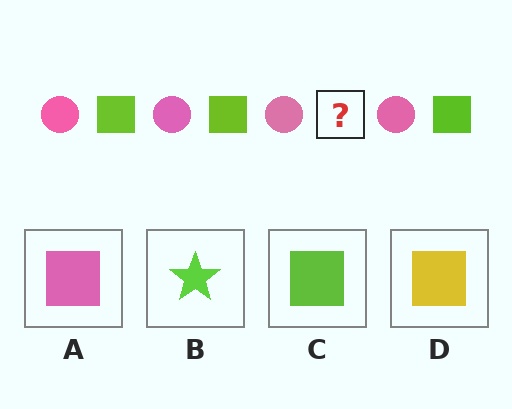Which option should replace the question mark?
Option C.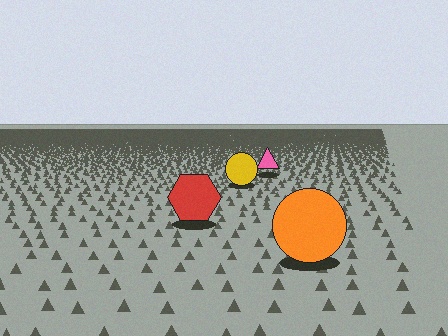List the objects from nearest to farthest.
From nearest to farthest: the orange circle, the red hexagon, the yellow circle, the pink triangle.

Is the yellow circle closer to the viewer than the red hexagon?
No. The red hexagon is closer — you can tell from the texture gradient: the ground texture is coarser near it.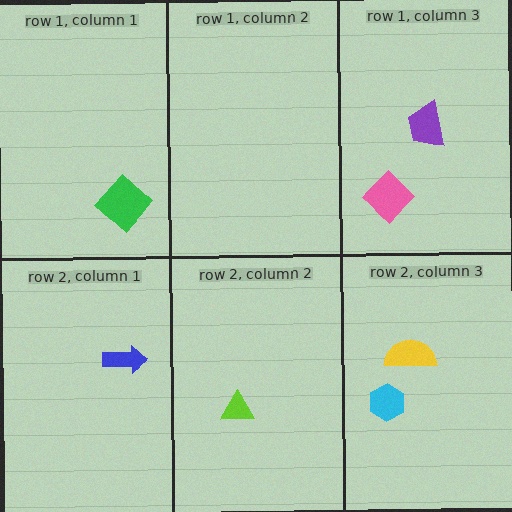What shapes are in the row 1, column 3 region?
The pink diamond, the purple trapezoid.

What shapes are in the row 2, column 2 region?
The lime triangle.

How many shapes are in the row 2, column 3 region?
2.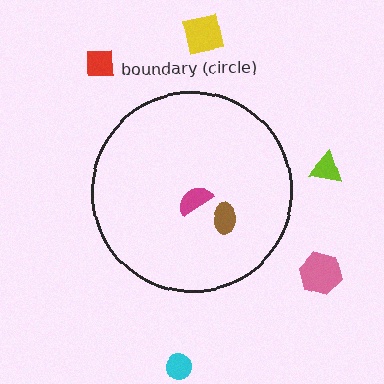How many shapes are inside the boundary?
2 inside, 5 outside.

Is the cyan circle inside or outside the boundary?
Outside.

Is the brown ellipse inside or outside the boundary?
Inside.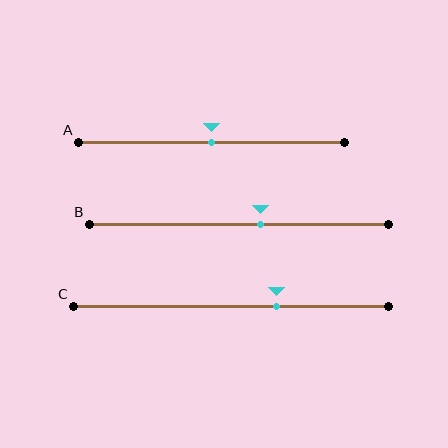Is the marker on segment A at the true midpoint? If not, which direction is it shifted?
Yes, the marker on segment A is at the true midpoint.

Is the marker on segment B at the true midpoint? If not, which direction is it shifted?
No, the marker on segment B is shifted to the right by about 7% of the segment length.